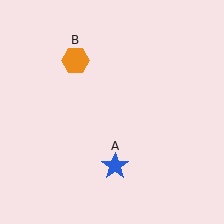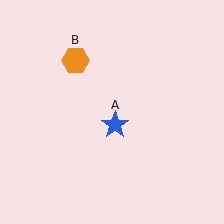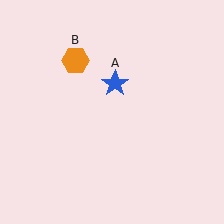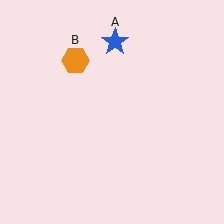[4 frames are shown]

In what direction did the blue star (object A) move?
The blue star (object A) moved up.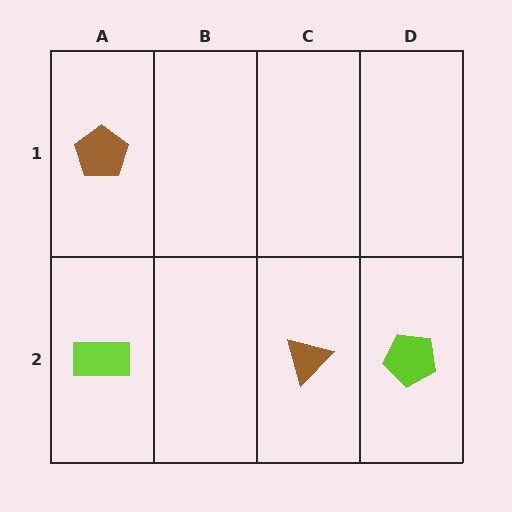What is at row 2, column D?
A lime pentagon.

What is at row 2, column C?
A brown triangle.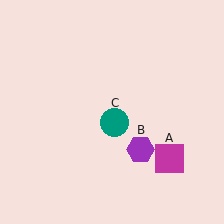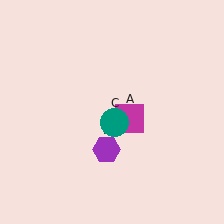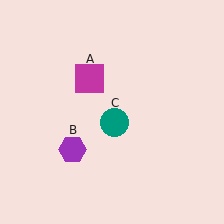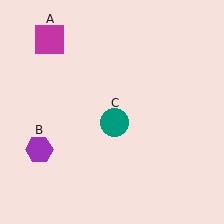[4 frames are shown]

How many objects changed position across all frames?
2 objects changed position: magenta square (object A), purple hexagon (object B).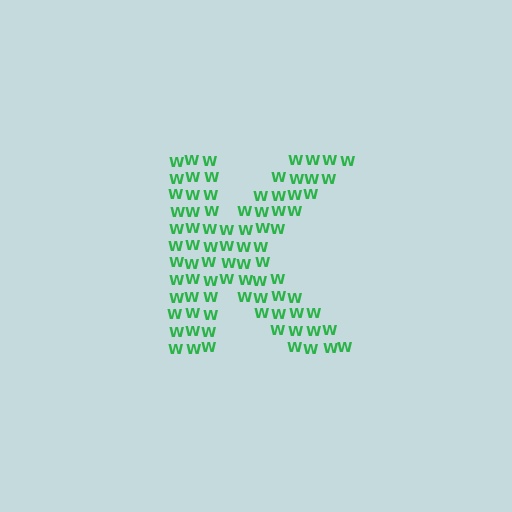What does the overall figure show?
The overall figure shows the letter K.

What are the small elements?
The small elements are letter W's.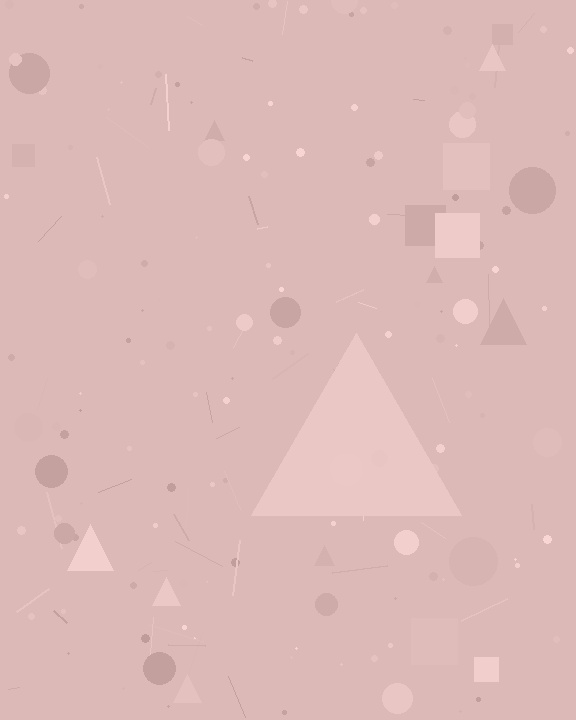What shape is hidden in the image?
A triangle is hidden in the image.